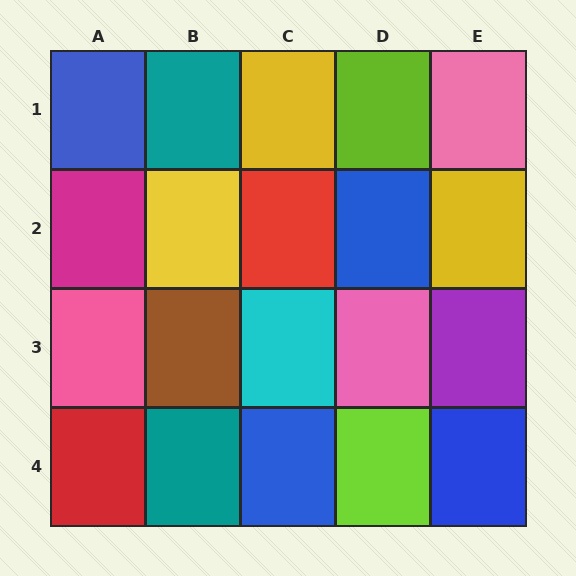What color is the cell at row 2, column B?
Yellow.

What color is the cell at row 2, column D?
Blue.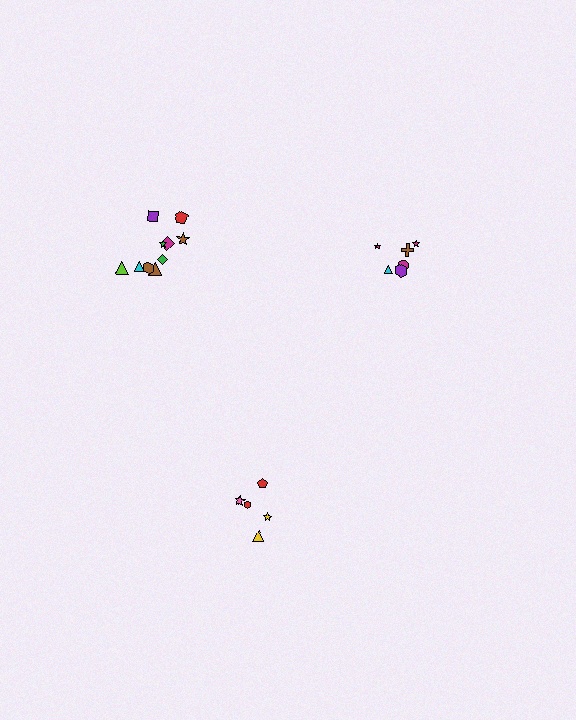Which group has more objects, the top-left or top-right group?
The top-left group.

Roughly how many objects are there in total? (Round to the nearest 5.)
Roughly 20 objects in total.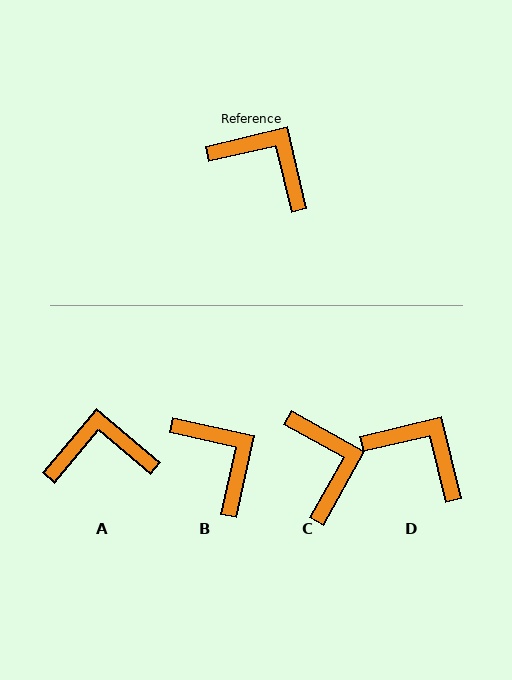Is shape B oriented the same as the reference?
No, it is off by about 26 degrees.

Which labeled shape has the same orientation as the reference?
D.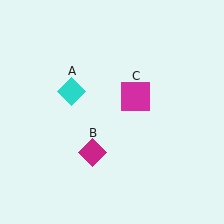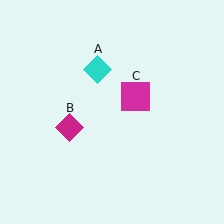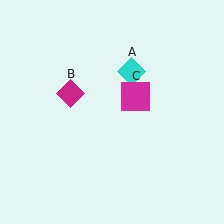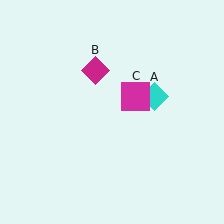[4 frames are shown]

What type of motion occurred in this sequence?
The cyan diamond (object A), magenta diamond (object B) rotated clockwise around the center of the scene.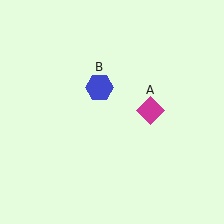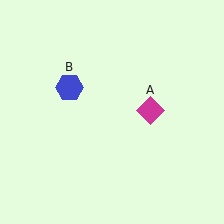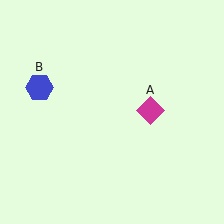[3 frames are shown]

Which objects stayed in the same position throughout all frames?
Magenta diamond (object A) remained stationary.